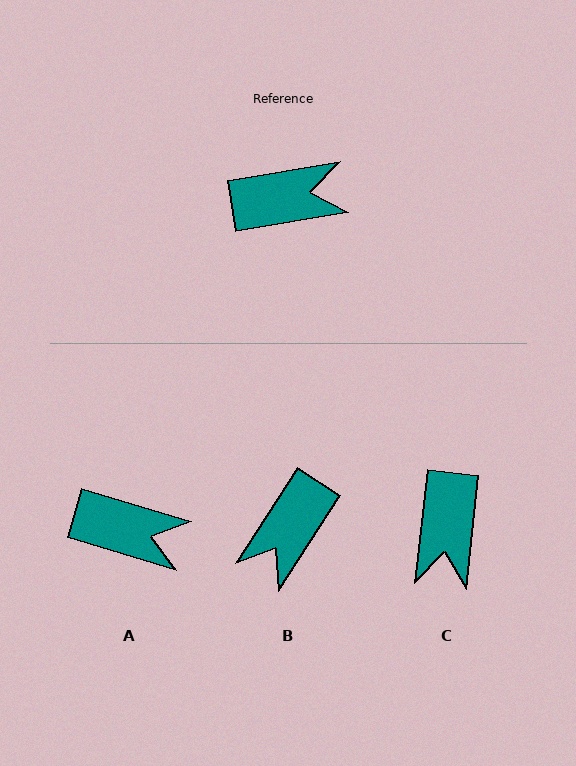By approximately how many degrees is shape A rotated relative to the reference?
Approximately 26 degrees clockwise.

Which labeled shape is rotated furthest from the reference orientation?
B, about 133 degrees away.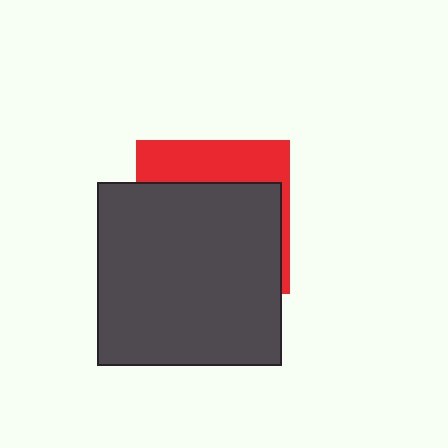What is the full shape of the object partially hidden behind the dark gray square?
The partially hidden object is a red square.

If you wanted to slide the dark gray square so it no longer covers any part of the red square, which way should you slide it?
Slide it down — that is the most direct way to separate the two shapes.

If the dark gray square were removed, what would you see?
You would see the complete red square.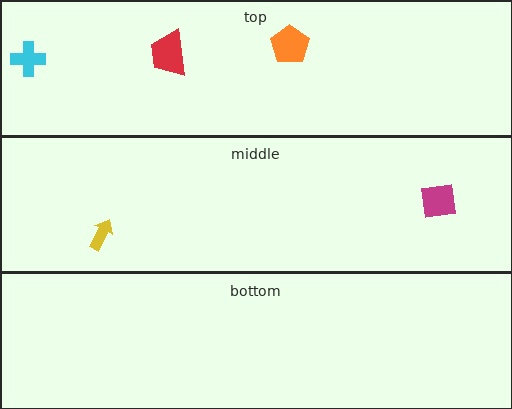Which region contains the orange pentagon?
The top region.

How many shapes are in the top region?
3.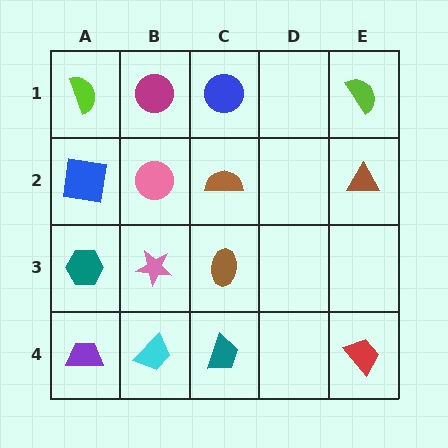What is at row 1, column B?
A magenta circle.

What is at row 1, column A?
A lime semicircle.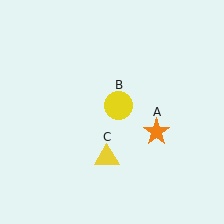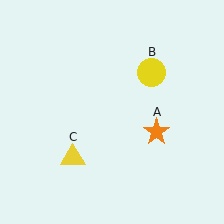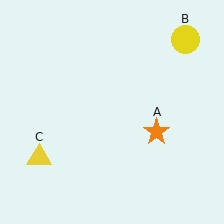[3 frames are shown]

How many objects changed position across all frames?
2 objects changed position: yellow circle (object B), yellow triangle (object C).